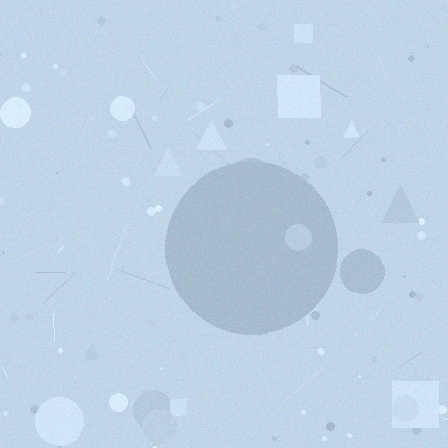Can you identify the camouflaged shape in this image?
The camouflaged shape is a circle.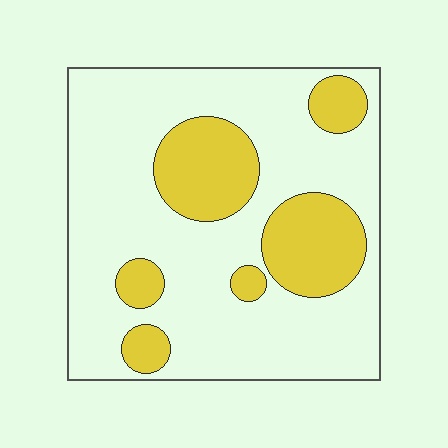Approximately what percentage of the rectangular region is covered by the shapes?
Approximately 25%.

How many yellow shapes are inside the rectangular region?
6.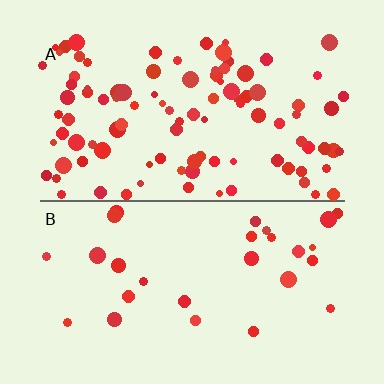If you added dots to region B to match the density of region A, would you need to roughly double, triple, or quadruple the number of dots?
Approximately triple.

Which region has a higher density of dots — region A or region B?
A (the top).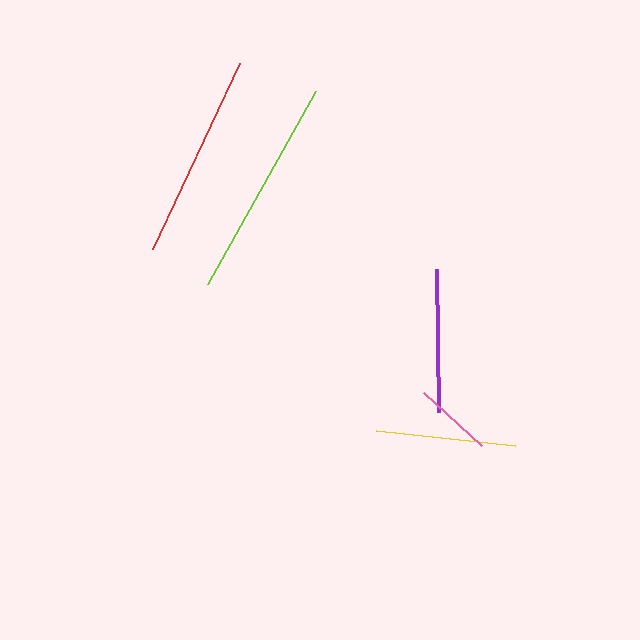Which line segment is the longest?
The lime line is the longest at approximately 222 pixels.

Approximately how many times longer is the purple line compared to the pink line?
The purple line is approximately 1.8 times the length of the pink line.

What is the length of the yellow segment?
The yellow segment is approximately 140 pixels long.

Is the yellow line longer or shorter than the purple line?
The purple line is longer than the yellow line.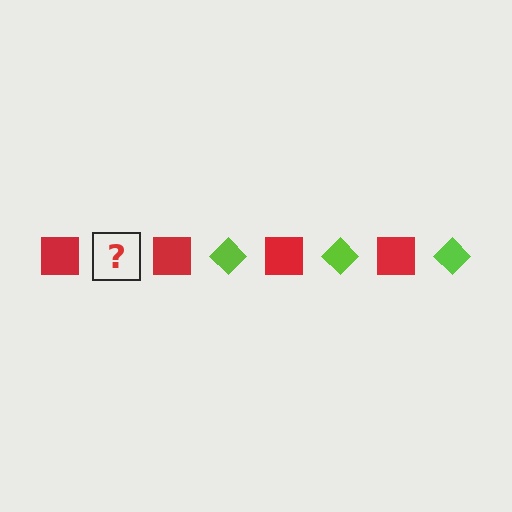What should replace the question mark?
The question mark should be replaced with a lime diamond.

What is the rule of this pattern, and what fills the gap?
The rule is that the pattern alternates between red square and lime diamond. The gap should be filled with a lime diamond.